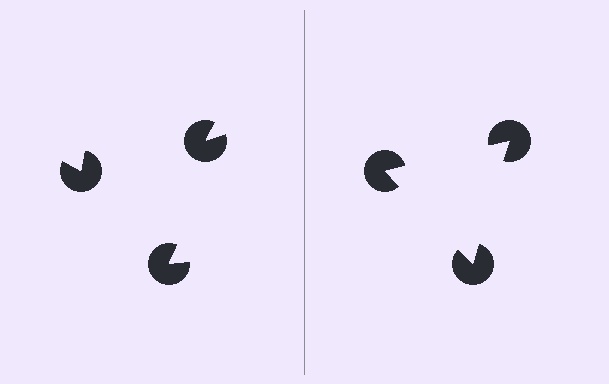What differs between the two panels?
The pac-man discs are positioned identically on both sides; only the wedge orientations differ. On the right they align to a triangle; on the left they are misaligned.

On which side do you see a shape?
An illusory triangle appears on the right side. On the left side the wedge cuts are rotated, so no coherent shape forms.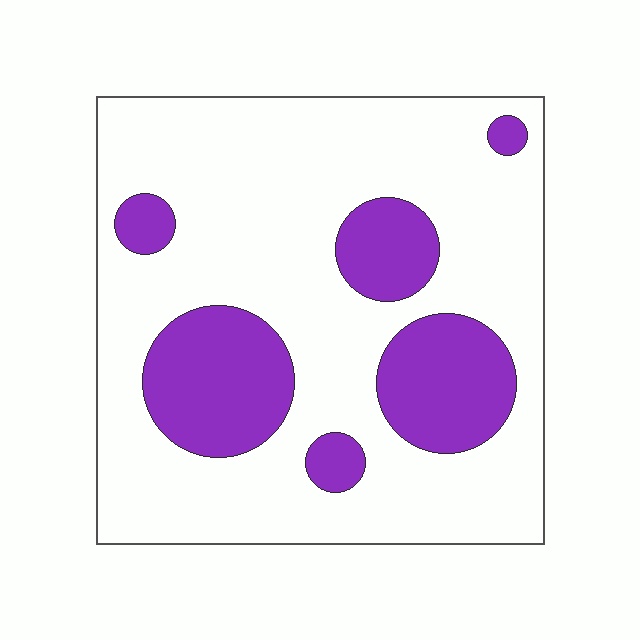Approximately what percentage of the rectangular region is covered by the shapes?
Approximately 25%.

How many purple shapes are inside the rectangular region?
6.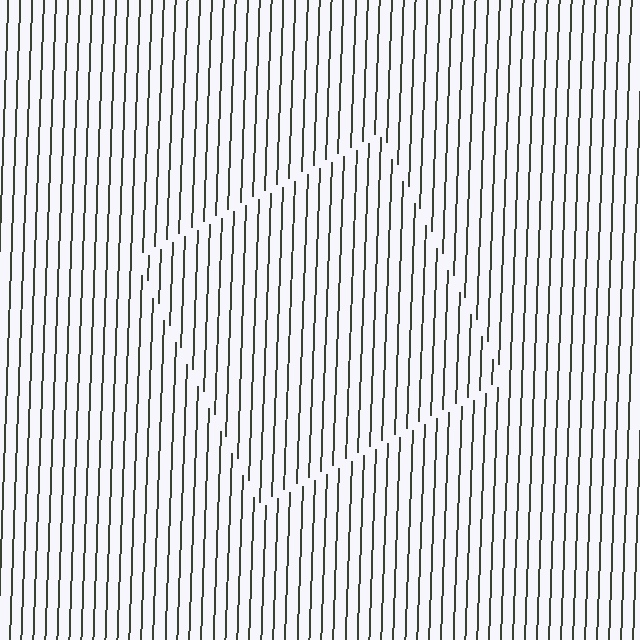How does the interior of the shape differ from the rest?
The interior of the shape contains the same grating, shifted by half a period — the contour is defined by the phase discontinuity where line-ends from the inner and outer gratings abut.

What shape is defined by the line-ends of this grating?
An illusory square. The interior of the shape contains the same grating, shifted by half a period — the contour is defined by the phase discontinuity where line-ends from the inner and outer gratings abut.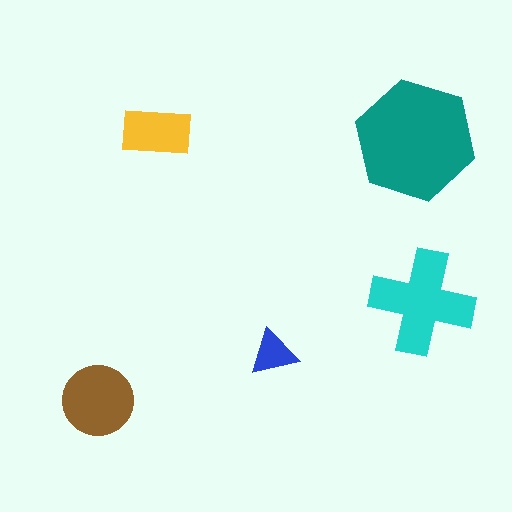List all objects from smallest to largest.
The blue triangle, the yellow rectangle, the brown circle, the cyan cross, the teal hexagon.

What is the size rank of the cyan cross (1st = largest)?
2nd.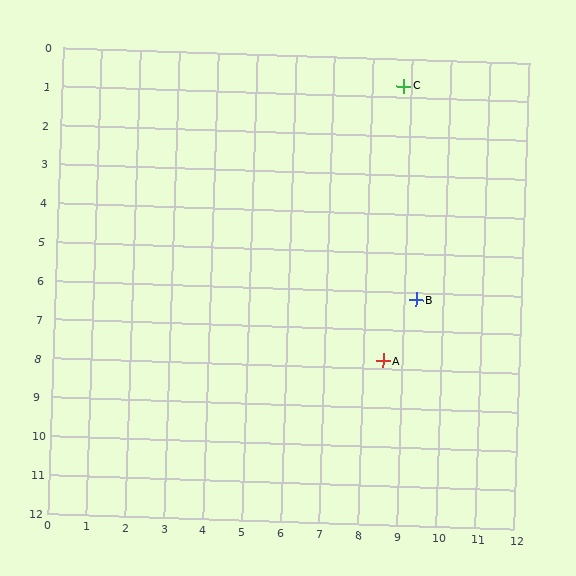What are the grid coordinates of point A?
Point A is at approximately (8.5, 7.8).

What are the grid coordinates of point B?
Point B is at approximately (9.3, 6.2).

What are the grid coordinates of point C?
Point C is at approximately (8.8, 0.7).